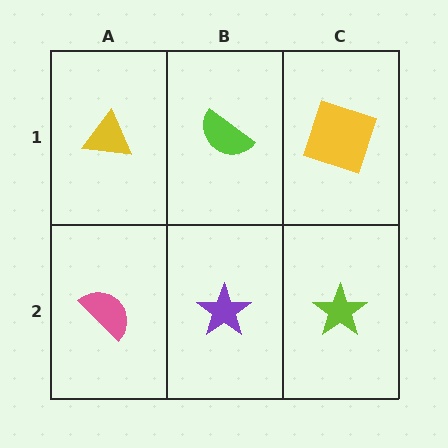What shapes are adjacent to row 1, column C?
A lime star (row 2, column C), a lime semicircle (row 1, column B).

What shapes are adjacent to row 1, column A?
A pink semicircle (row 2, column A), a lime semicircle (row 1, column B).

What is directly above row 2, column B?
A lime semicircle.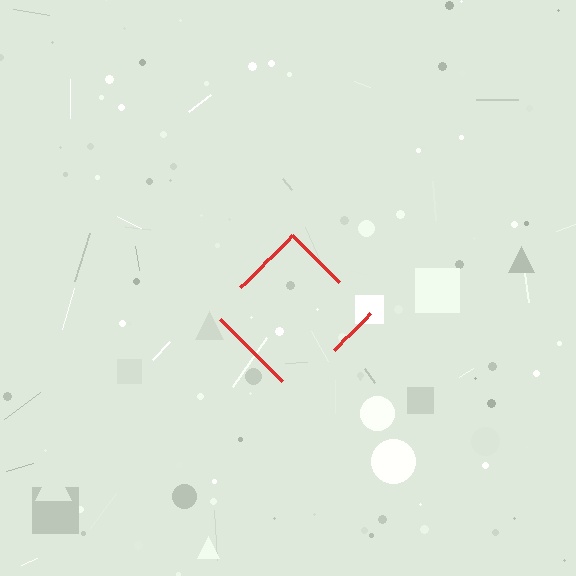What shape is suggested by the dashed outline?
The dashed outline suggests a diamond.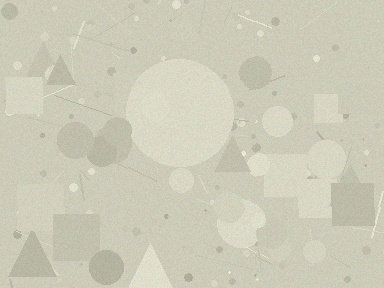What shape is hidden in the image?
A circle is hidden in the image.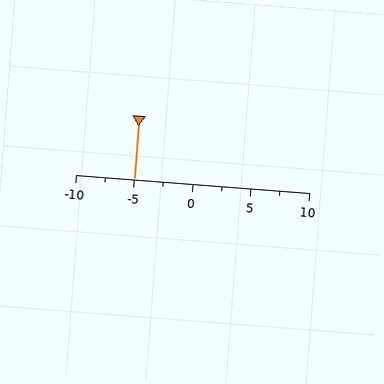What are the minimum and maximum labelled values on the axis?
The axis runs from -10 to 10.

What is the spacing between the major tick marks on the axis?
The major ticks are spaced 5 apart.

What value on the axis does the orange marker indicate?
The marker indicates approximately -5.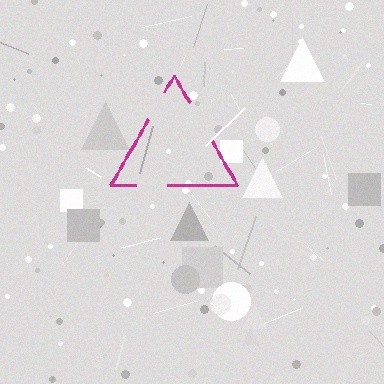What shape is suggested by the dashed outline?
The dashed outline suggests a triangle.